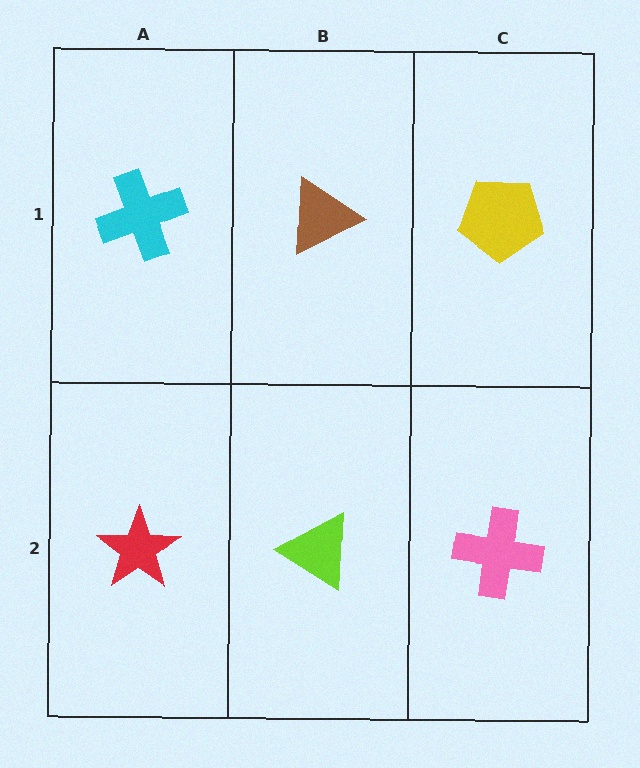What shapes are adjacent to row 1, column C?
A pink cross (row 2, column C), a brown triangle (row 1, column B).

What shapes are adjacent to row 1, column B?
A lime triangle (row 2, column B), a cyan cross (row 1, column A), a yellow pentagon (row 1, column C).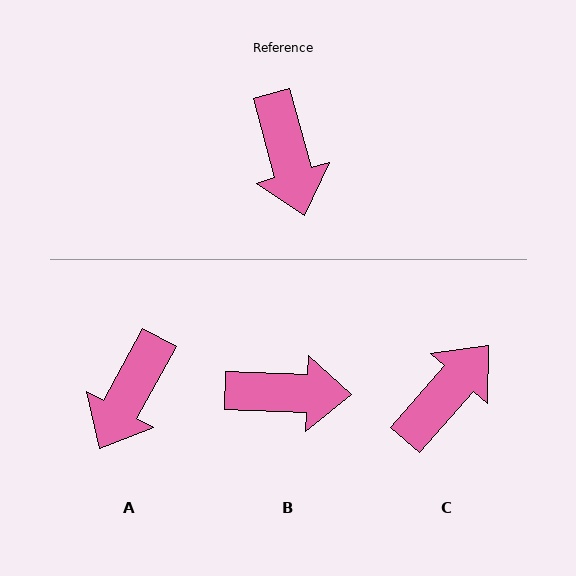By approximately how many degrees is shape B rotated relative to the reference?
Approximately 73 degrees counter-clockwise.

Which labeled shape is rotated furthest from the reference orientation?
C, about 123 degrees away.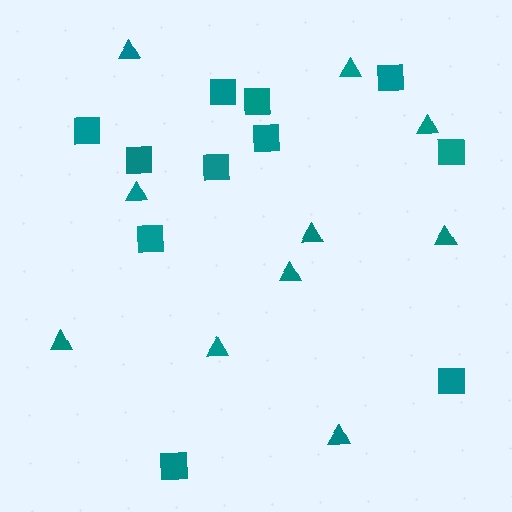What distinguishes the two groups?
There are 2 groups: one group of squares (11) and one group of triangles (10).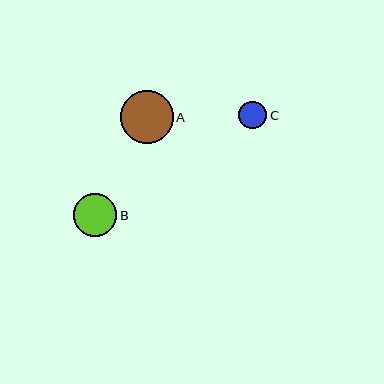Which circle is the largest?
Circle A is the largest with a size of approximately 53 pixels.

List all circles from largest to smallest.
From largest to smallest: A, B, C.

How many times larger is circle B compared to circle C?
Circle B is approximately 1.6 times the size of circle C.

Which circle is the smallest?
Circle C is the smallest with a size of approximately 28 pixels.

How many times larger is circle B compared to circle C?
Circle B is approximately 1.6 times the size of circle C.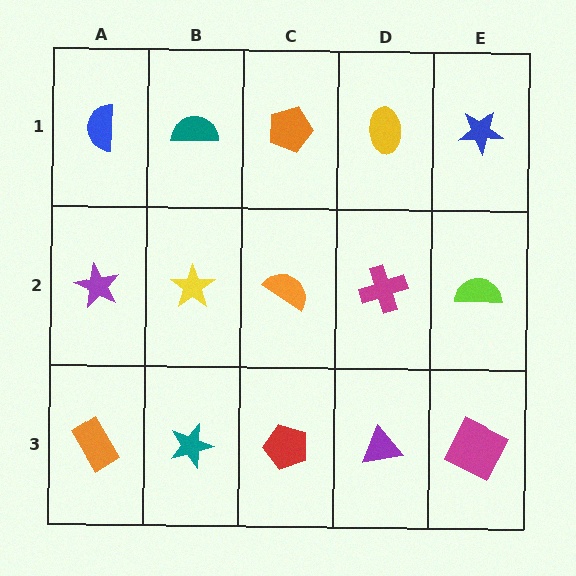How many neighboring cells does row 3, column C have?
3.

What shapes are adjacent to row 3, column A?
A purple star (row 2, column A), a teal star (row 3, column B).